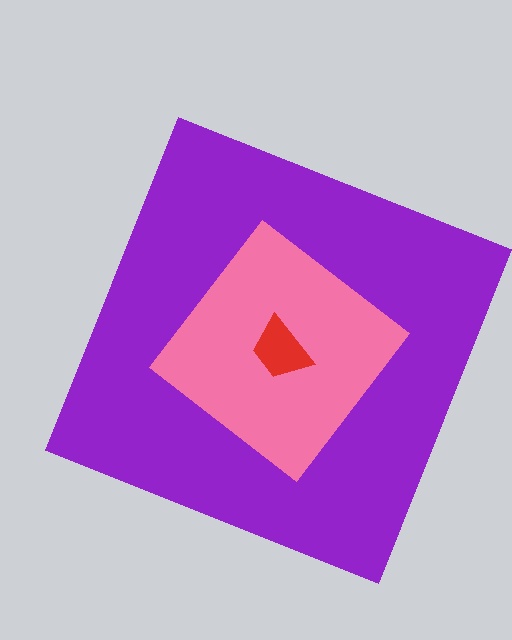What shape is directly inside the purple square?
The pink diamond.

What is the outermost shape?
The purple square.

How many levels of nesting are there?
3.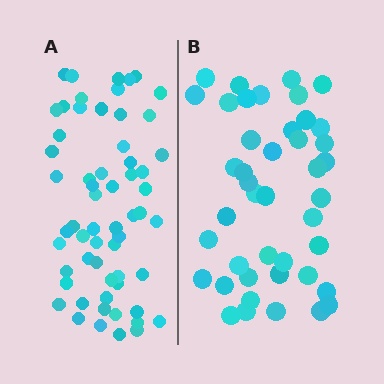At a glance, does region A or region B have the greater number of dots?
Region A (the left region) has more dots.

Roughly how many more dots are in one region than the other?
Region A has approximately 15 more dots than region B.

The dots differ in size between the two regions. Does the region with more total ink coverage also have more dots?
No. Region B has more total ink coverage because its dots are larger, but region A actually contains more individual dots. Total area can be misleading — the number of items is what matters here.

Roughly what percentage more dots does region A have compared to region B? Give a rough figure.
About 40% more.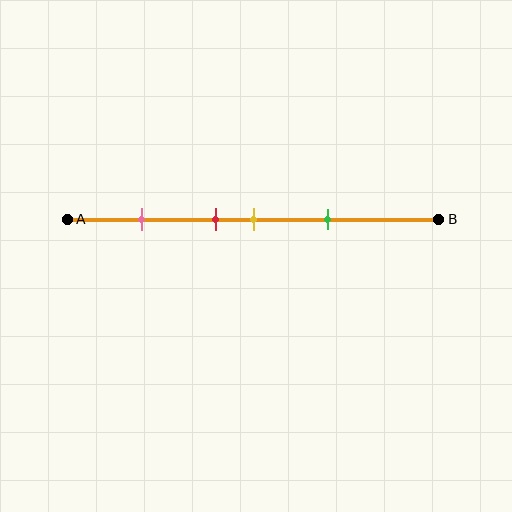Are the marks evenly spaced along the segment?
No, the marks are not evenly spaced.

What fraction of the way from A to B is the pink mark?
The pink mark is approximately 20% (0.2) of the way from A to B.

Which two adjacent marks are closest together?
The red and yellow marks are the closest adjacent pair.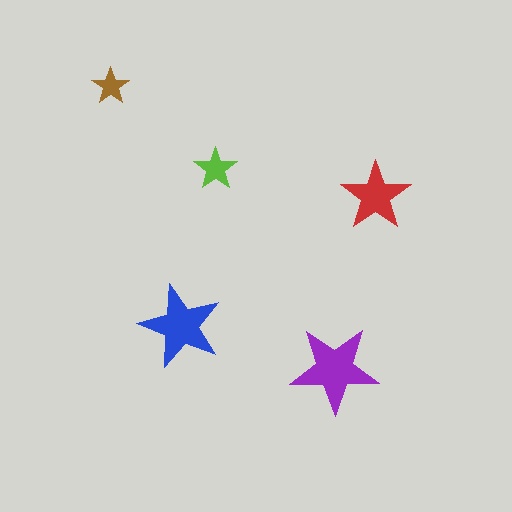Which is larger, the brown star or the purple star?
The purple one.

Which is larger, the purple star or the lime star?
The purple one.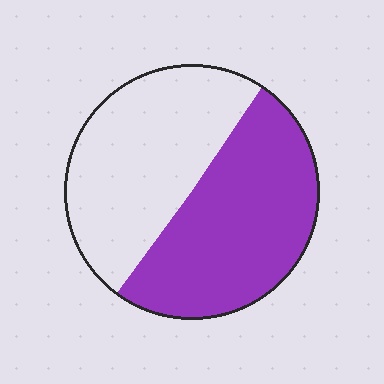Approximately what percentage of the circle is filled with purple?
Approximately 50%.